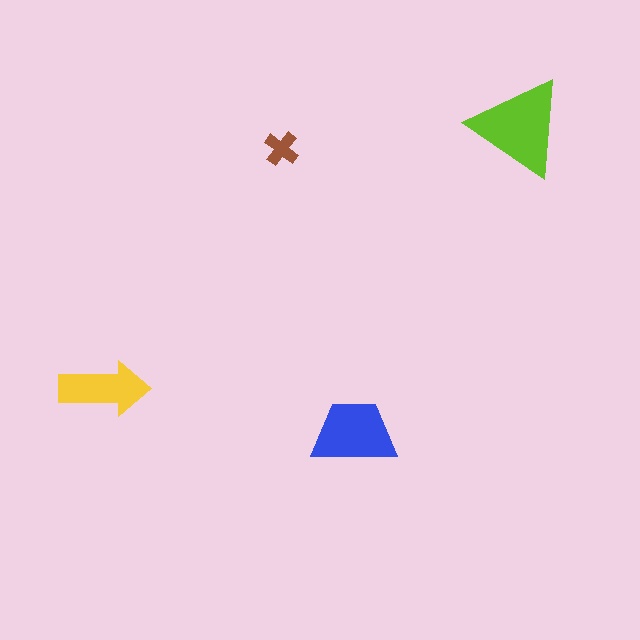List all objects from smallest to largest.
The brown cross, the yellow arrow, the blue trapezoid, the lime triangle.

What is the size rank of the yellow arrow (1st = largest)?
3rd.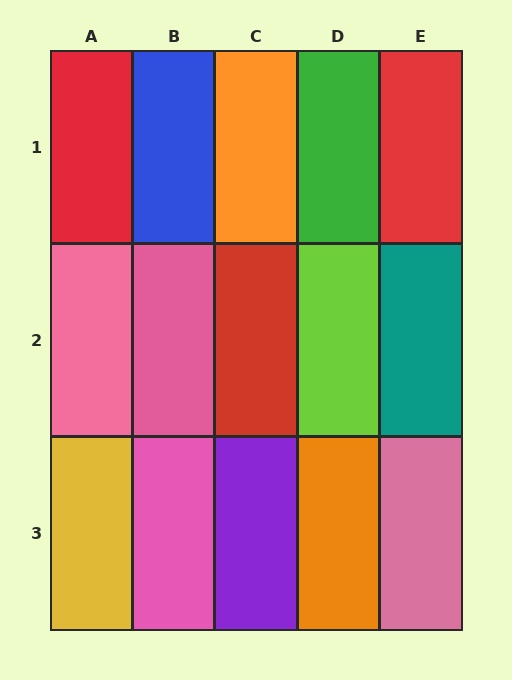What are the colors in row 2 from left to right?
Pink, pink, red, lime, teal.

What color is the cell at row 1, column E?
Red.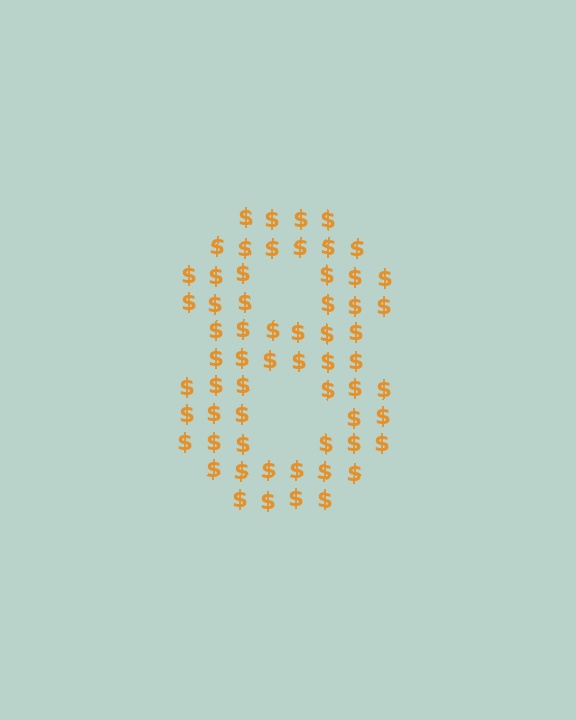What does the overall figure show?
The overall figure shows the digit 8.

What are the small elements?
The small elements are dollar signs.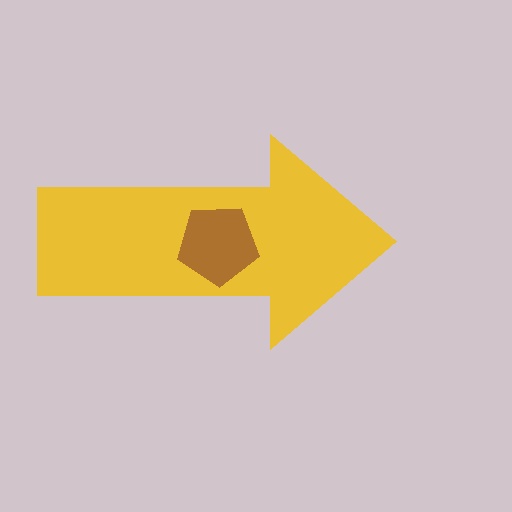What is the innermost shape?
The brown pentagon.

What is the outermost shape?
The yellow arrow.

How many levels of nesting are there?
2.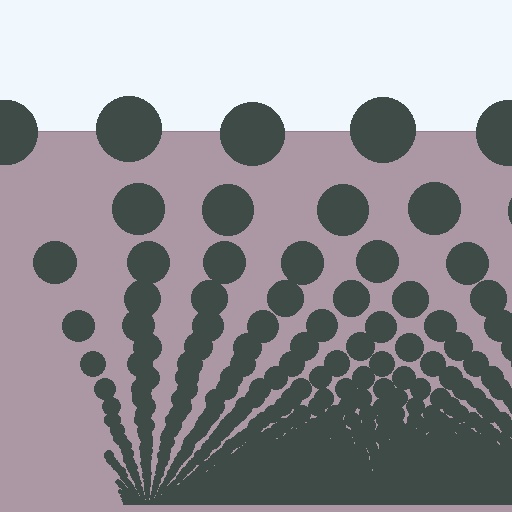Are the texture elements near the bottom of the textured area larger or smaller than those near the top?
Smaller. The gradient is inverted — elements near the bottom are smaller and denser.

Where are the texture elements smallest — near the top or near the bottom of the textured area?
Near the bottom.